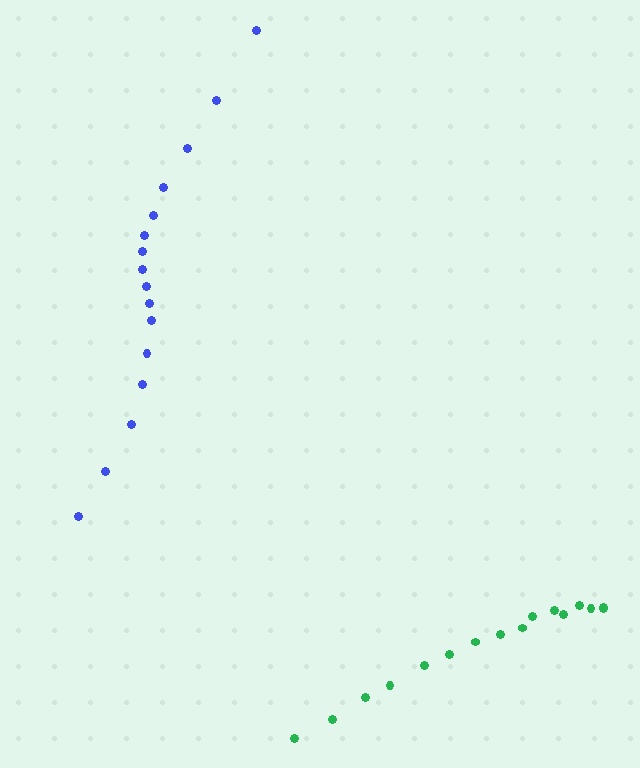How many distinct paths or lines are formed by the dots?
There are 2 distinct paths.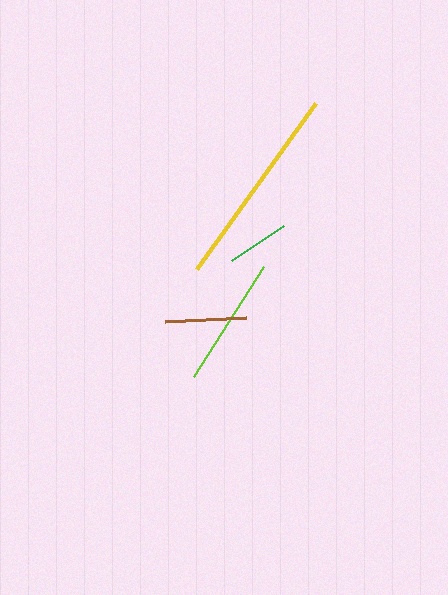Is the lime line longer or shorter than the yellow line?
The yellow line is longer than the lime line.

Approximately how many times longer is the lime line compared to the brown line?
The lime line is approximately 1.6 times the length of the brown line.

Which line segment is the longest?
The yellow line is the longest at approximately 204 pixels.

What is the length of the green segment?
The green segment is approximately 63 pixels long.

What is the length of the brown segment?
The brown segment is approximately 81 pixels long.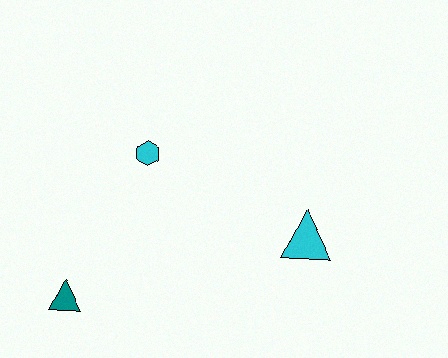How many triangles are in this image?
There are 2 triangles.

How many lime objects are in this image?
There are no lime objects.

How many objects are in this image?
There are 3 objects.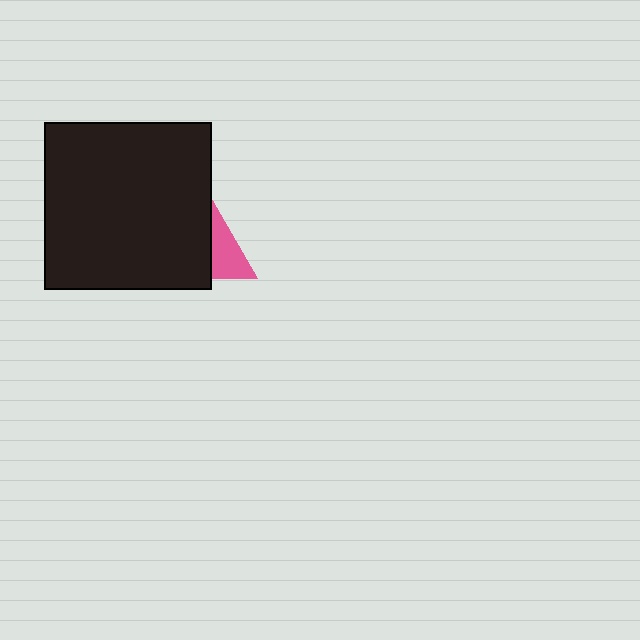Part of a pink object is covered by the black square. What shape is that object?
It is a triangle.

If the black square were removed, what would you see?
You would see the complete pink triangle.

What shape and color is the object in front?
The object in front is a black square.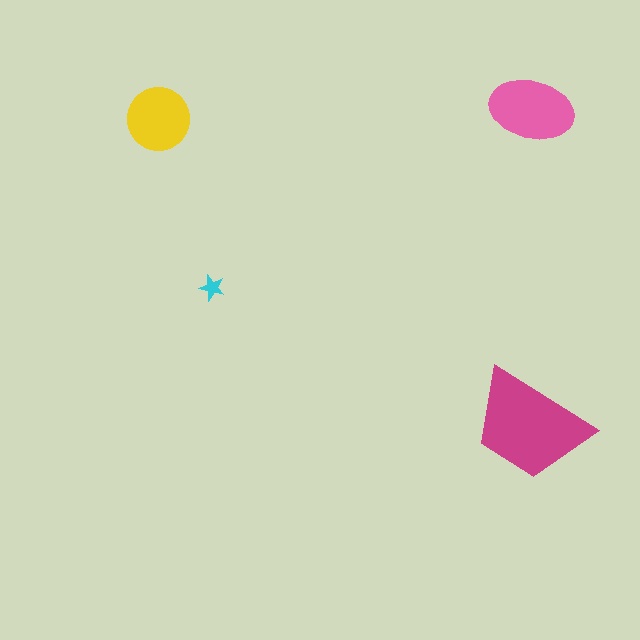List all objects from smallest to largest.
The cyan star, the yellow circle, the pink ellipse, the magenta trapezoid.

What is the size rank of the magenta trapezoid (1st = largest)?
1st.